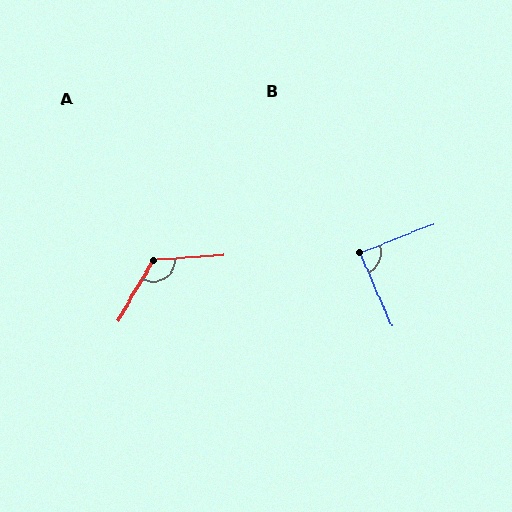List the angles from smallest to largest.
B (88°), A (124°).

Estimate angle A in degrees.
Approximately 124 degrees.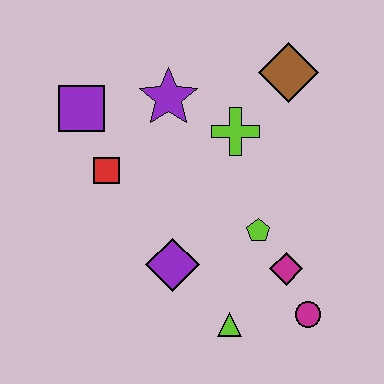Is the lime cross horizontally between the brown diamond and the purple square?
Yes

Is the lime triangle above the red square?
No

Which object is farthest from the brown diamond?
The lime triangle is farthest from the brown diamond.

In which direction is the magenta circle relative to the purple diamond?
The magenta circle is to the right of the purple diamond.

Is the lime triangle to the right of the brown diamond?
No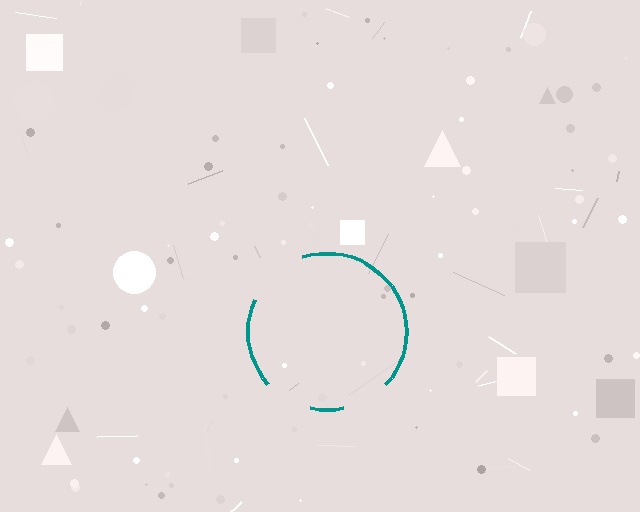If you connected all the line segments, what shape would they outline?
They would outline a circle.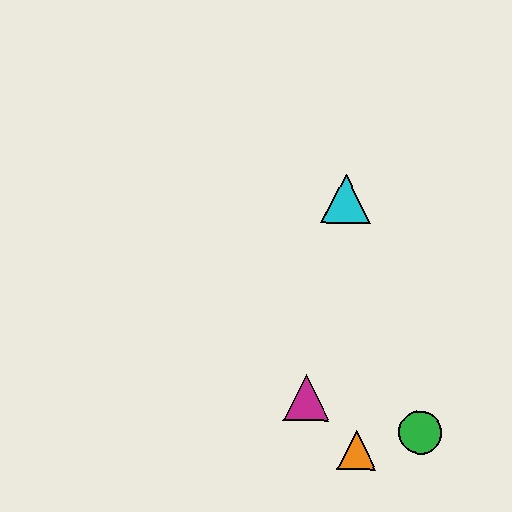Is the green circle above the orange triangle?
Yes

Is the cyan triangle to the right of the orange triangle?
No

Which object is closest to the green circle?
The orange triangle is closest to the green circle.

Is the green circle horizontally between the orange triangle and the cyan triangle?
No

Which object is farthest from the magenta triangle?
The cyan triangle is farthest from the magenta triangle.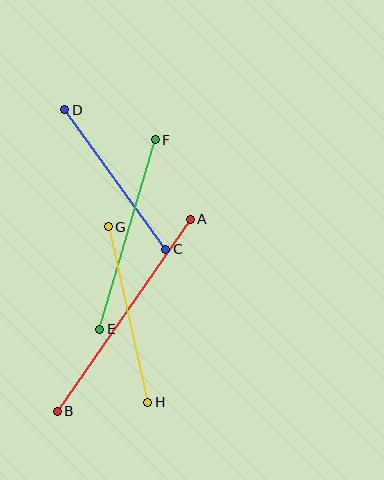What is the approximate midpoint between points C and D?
The midpoint is at approximately (115, 180) pixels.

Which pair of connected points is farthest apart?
Points A and B are farthest apart.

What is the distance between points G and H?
The distance is approximately 180 pixels.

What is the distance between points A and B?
The distance is approximately 233 pixels.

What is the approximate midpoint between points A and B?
The midpoint is at approximately (124, 315) pixels.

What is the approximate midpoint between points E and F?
The midpoint is at approximately (128, 235) pixels.